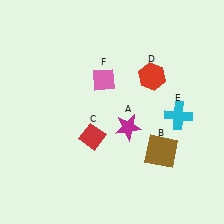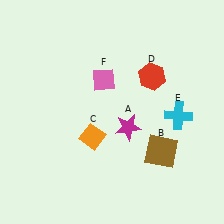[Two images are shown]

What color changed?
The diamond (C) changed from red in Image 1 to orange in Image 2.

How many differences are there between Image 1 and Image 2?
There is 1 difference between the two images.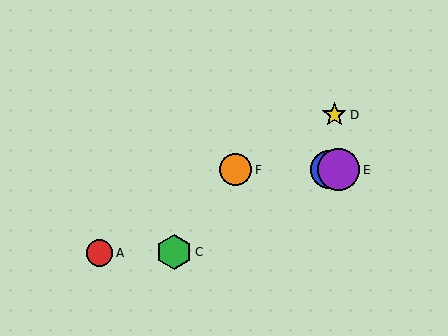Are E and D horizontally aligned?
No, E is at y≈170 and D is at y≈115.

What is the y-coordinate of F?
Object F is at y≈170.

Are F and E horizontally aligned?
Yes, both are at y≈170.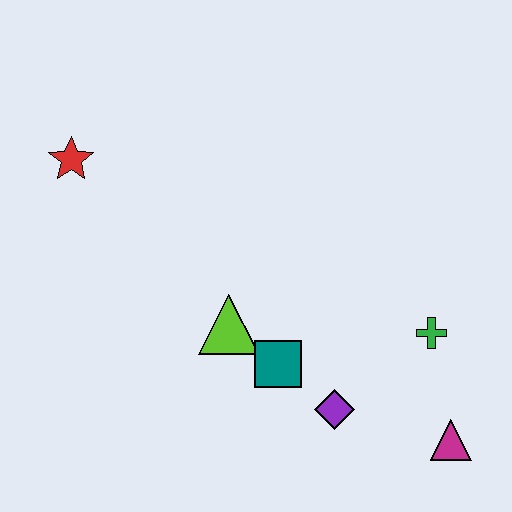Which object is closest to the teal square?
The lime triangle is closest to the teal square.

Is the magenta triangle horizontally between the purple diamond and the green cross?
No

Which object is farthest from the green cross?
The red star is farthest from the green cross.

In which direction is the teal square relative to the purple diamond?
The teal square is to the left of the purple diamond.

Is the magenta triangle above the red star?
No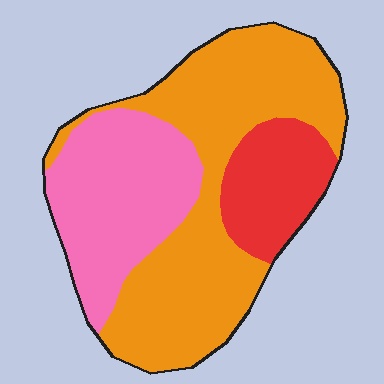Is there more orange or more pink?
Orange.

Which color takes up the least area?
Red, at roughly 15%.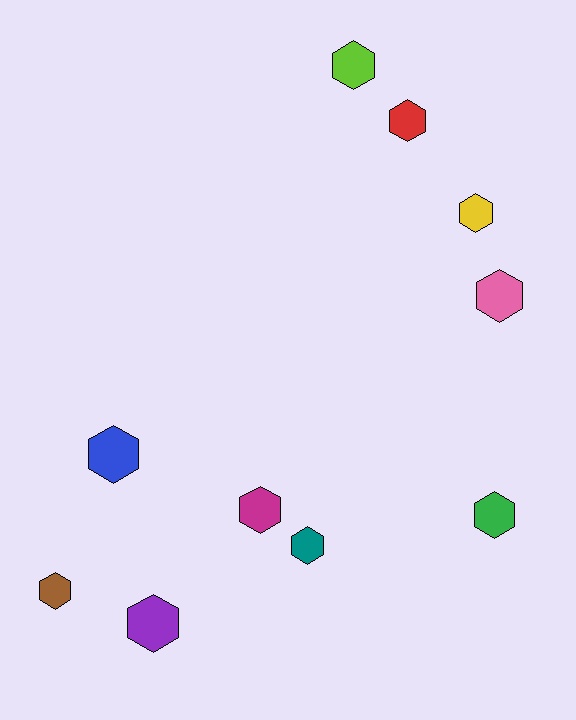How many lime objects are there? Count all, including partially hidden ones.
There is 1 lime object.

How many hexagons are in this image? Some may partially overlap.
There are 10 hexagons.